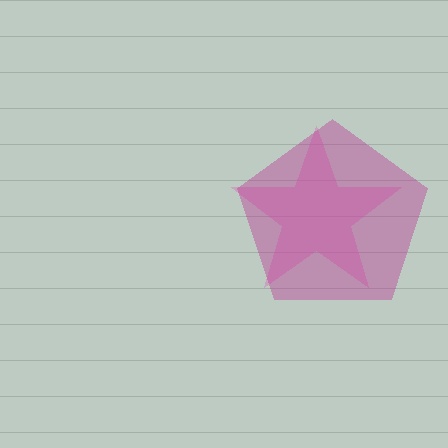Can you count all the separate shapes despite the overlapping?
Yes, there are 2 separate shapes.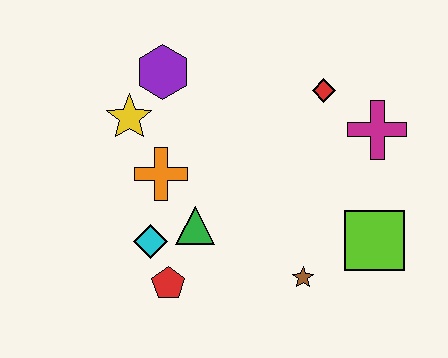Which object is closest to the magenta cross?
The red diamond is closest to the magenta cross.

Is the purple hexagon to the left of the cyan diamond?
No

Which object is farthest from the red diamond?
The red pentagon is farthest from the red diamond.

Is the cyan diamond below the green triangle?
Yes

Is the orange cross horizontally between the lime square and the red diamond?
No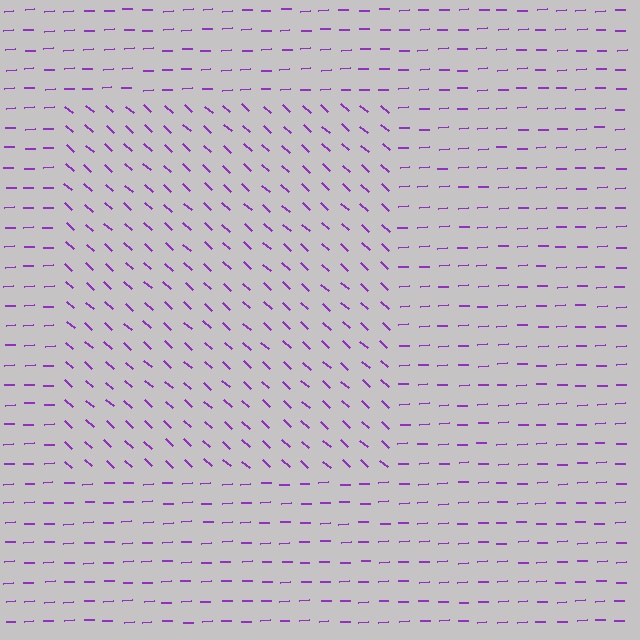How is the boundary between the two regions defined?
The boundary is defined purely by a change in line orientation (approximately 45 degrees difference). All lines are the same color and thickness.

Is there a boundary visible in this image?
Yes, there is a texture boundary formed by a change in line orientation.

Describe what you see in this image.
The image is filled with small purple line segments. A rectangle region in the image has lines oriented differently from the surrounding lines, creating a visible texture boundary.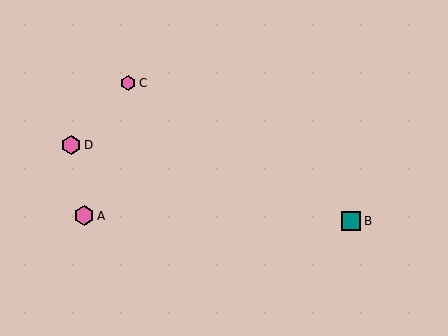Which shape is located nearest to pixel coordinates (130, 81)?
The pink hexagon (labeled C) at (128, 83) is nearest to that location.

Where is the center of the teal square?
The center of the teal square is at (351, 221).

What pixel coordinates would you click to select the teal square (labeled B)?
Click at (351, 221) to select the teal square B.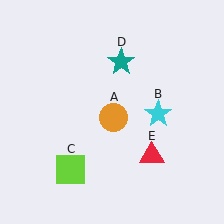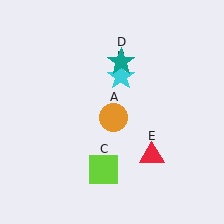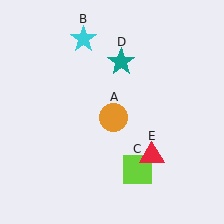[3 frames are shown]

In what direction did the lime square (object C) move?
The lime square (object C) moved right.